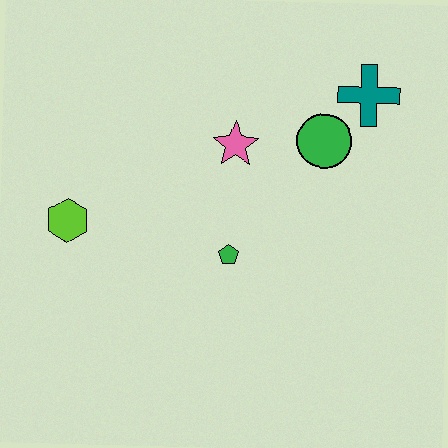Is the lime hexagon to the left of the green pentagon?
Yes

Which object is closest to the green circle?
The teal cross is closest to the green circle.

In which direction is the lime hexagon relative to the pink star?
The lime hexagon is to the left of the pink star.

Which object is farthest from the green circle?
The lime hexagon is farthest from the green circle.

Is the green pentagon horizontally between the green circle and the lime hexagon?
Yes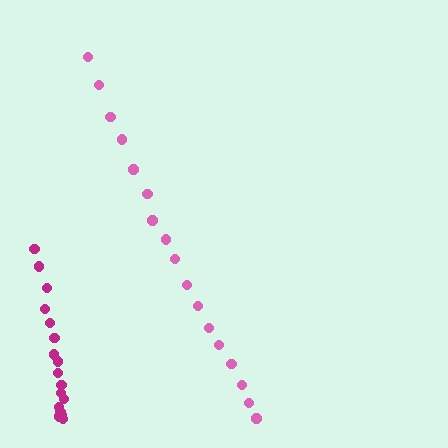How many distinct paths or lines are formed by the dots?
There are 2 distinct paths.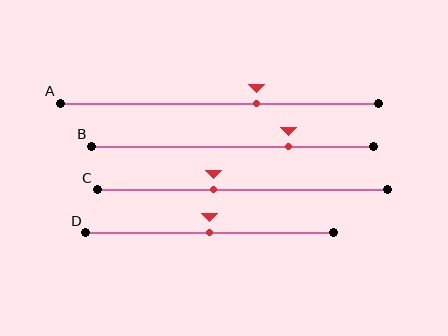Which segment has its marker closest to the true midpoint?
Segment D has its marker closest to the true midpoint.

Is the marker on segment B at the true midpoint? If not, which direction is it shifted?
No, the marker on segment B is shifted to the right by about 20% of the segment length.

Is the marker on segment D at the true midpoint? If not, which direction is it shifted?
Yes, the marker on segment D is at the true midpoint.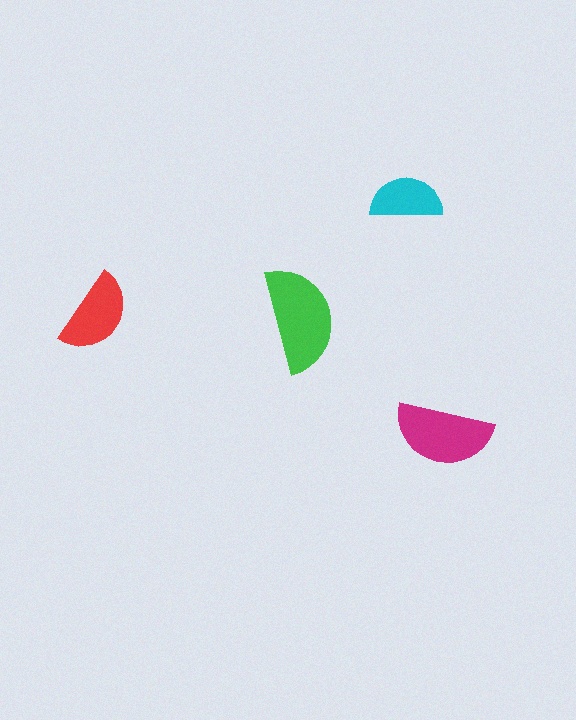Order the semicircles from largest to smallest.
the green one, the magenta one, the red one, the cyan one.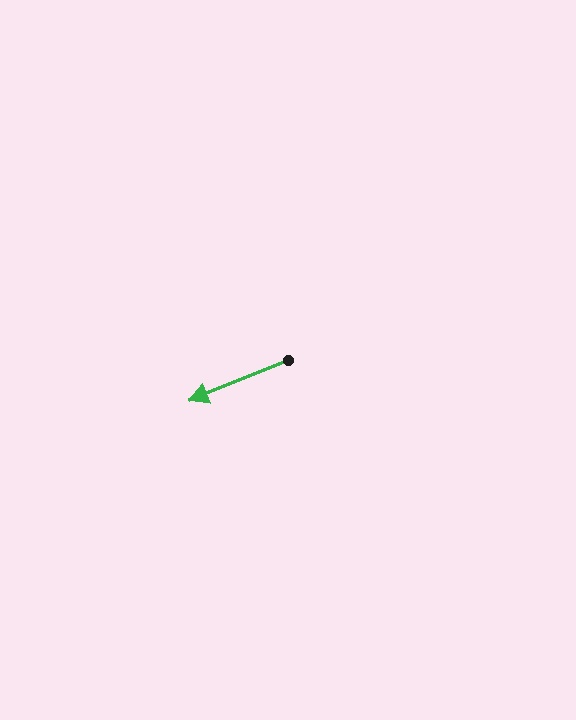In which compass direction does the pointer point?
West.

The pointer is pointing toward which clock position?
Roughly 8 o'clock.